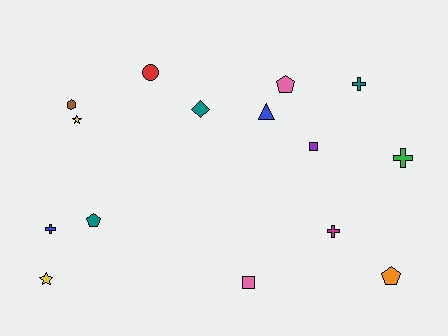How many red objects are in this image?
There is 1 red object.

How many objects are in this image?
There are 15 objects.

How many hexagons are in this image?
There is 1 hexagon.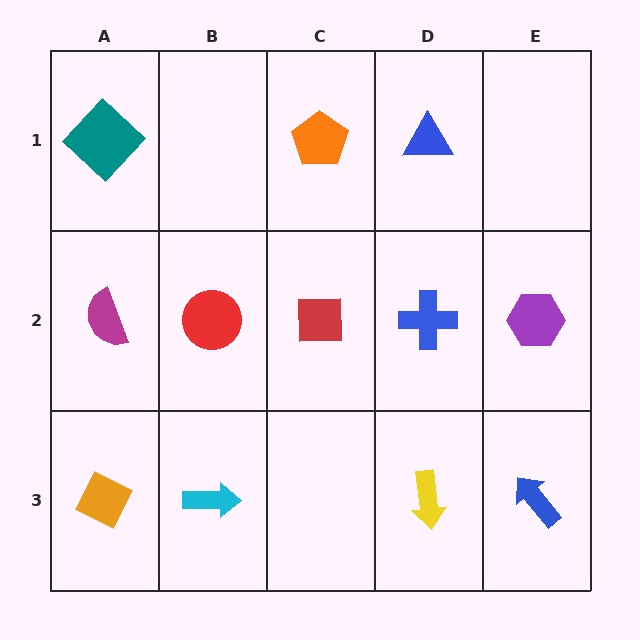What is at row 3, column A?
An orange diamond.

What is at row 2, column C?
A red square.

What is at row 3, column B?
A cyan arrow.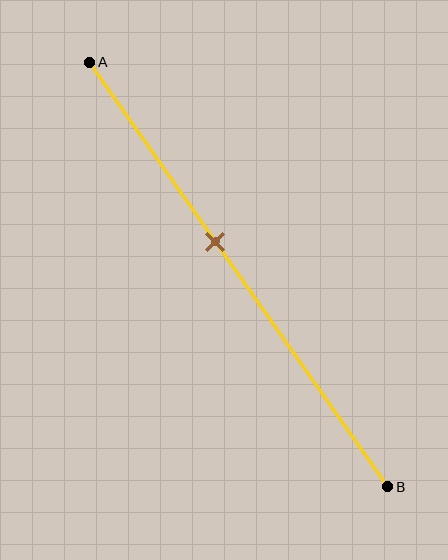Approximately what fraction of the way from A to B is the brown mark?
The brown mark is approximately 40% of the way from A to B.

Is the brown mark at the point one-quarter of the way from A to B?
No, the mark is at about 40% from A, not at the 25% one-quarter point.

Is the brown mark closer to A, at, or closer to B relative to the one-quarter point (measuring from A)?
The brown mark is closer to point B than the one-quarter point of segment AB.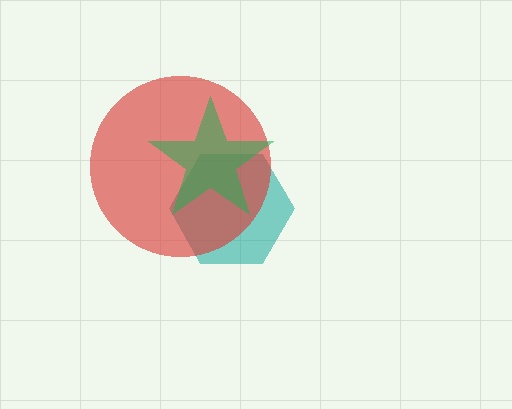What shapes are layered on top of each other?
The layered shapes are: a teal hexagon, a red circle, a green star.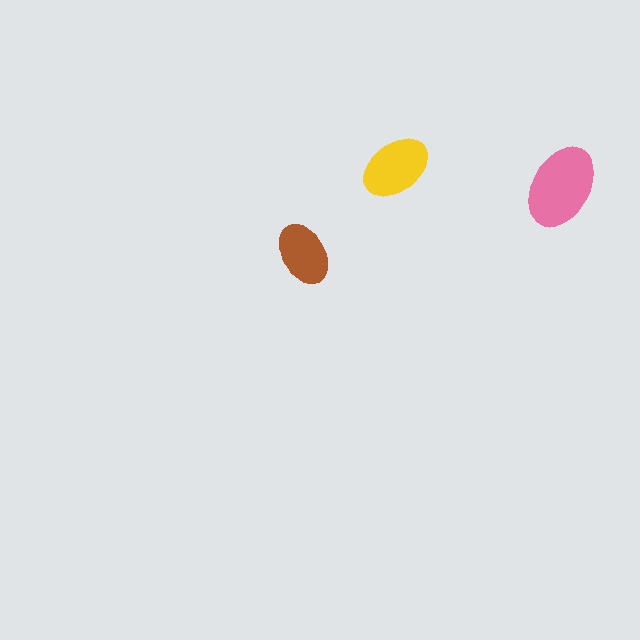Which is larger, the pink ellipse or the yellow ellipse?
The pink one.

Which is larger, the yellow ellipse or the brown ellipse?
The yellow one.